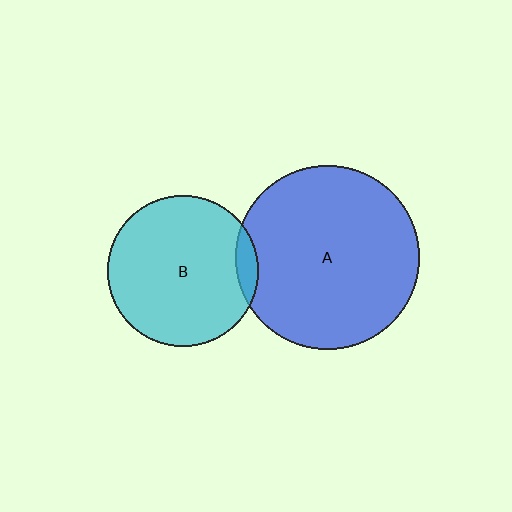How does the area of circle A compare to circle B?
Approximately 1.5 times.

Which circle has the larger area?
Circle A (blue).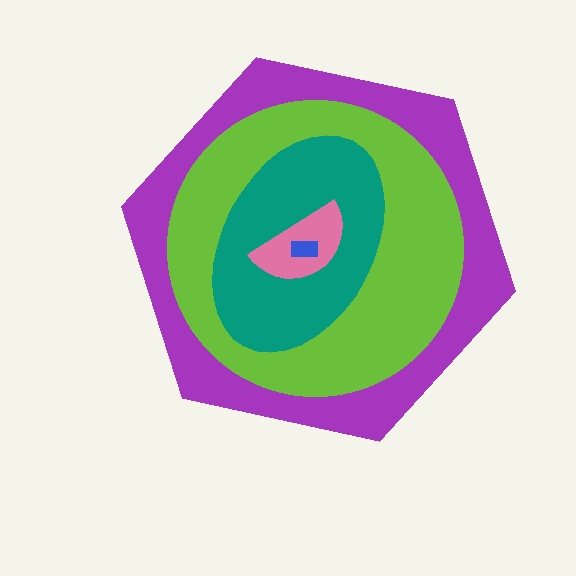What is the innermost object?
The blue rectangle.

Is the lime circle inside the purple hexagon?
Yes.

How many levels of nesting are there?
5.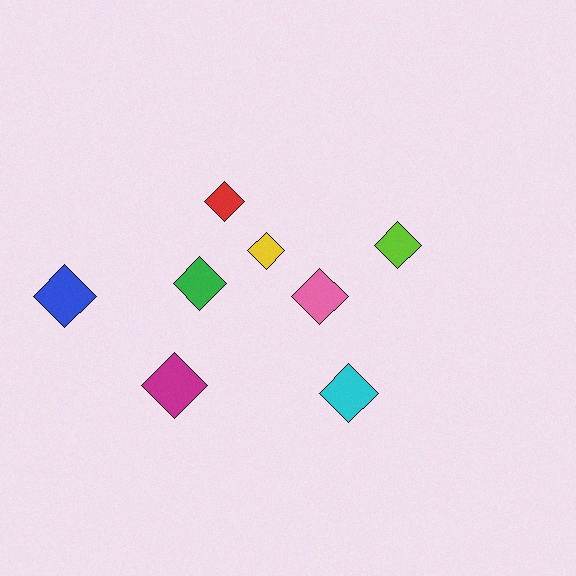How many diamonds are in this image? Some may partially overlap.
There are 8 diamonds.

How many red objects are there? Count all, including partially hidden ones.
There is 1 red object.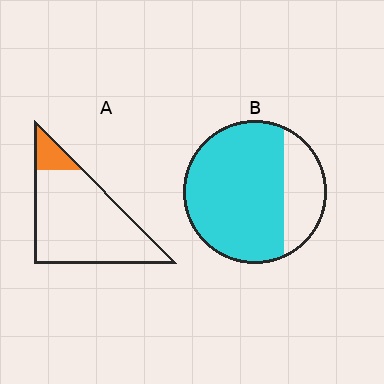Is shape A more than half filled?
No.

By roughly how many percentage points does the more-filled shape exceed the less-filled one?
By roughly 65 percentage points (B over A).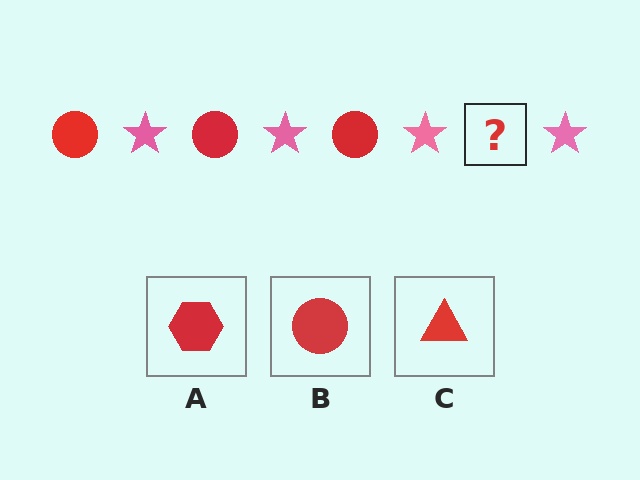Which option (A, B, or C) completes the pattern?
B.